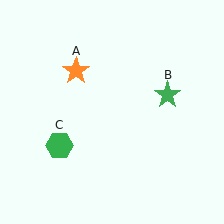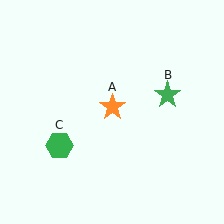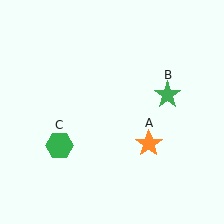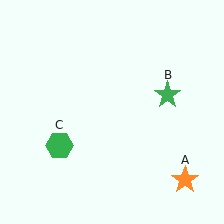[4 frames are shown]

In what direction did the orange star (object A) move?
The orange star (object A) moved down and to the right.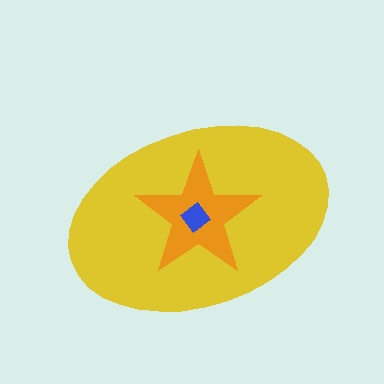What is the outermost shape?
The yellow ellipse.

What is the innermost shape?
The blue diamond.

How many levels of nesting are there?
3.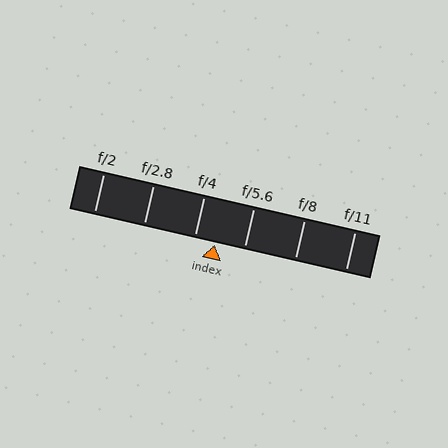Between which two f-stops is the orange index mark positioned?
The index mark is between f/4 and f/5.6.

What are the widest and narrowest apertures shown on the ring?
The widest aperture shown is f/2 and the narrowest is f/11.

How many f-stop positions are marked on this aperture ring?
There are 6 f-stop positions marked.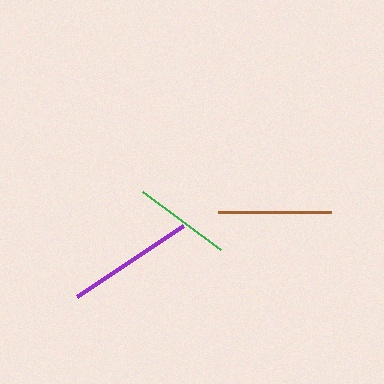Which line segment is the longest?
The purple line is the longest at approximately 128 pixels.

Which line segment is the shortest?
The green line is the shortest at approximately 98 pixels.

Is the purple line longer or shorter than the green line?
The purple line is longer than the green line.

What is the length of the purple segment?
The purple segment is approximately 128 pixels long.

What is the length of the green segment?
The green segment is approximately 98 pixels long.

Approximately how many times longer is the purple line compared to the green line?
The purple line is approximately 1.3 times the length of the green line.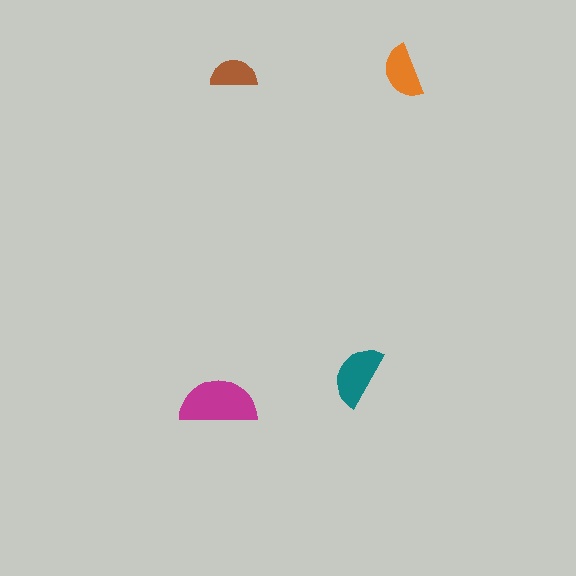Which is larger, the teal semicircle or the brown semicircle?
The teal one.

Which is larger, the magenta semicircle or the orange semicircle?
The magenta one.